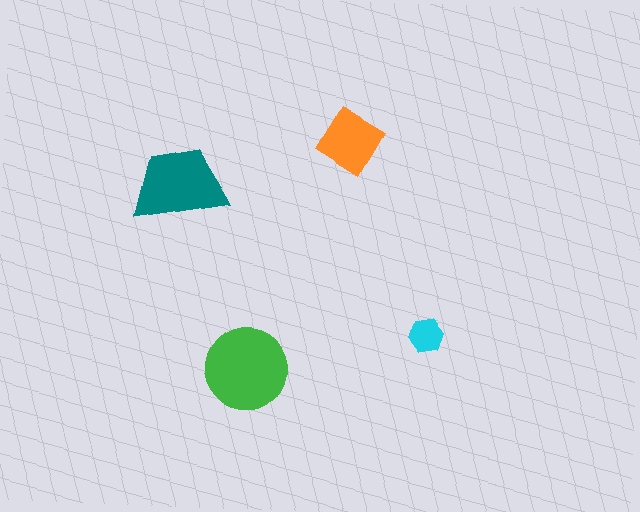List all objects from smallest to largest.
The cyan hexagon, the orange diamond, the teal trapezoid, the green circle.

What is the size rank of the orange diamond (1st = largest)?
3rd.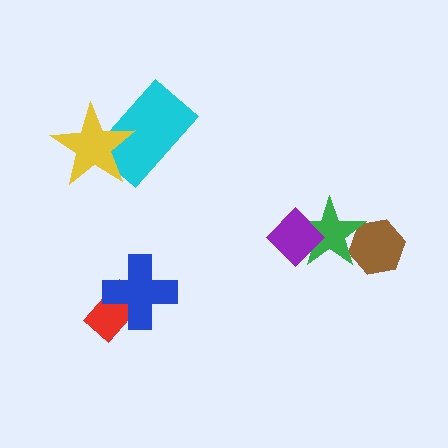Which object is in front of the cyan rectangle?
The yellow star is in front of the cyan rectangle.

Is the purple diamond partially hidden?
No, no other shape covers it.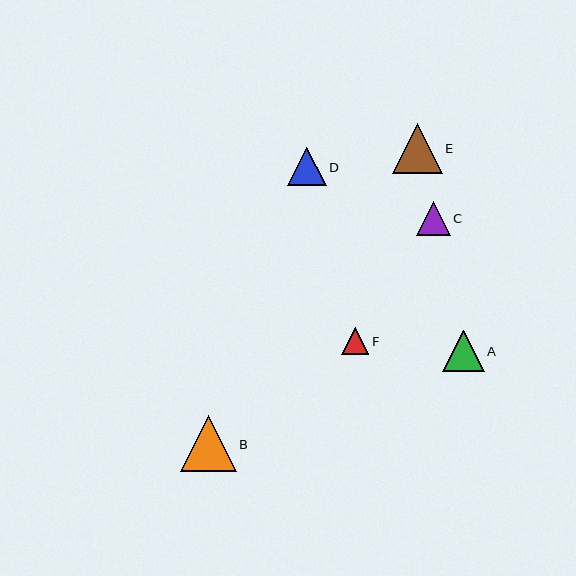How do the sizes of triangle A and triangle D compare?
Triangle A and triangle D are approximately the same size.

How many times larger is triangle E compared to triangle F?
Triangle E is approximately 1.9 times the size of triangle F.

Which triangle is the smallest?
Triangle F is the smallest with a size of approximately 27 pixels.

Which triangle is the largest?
Triangle B is the largest with a size of approximately 56 pixels.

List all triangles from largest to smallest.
From largest to smallest: B, E, A, D, C, F.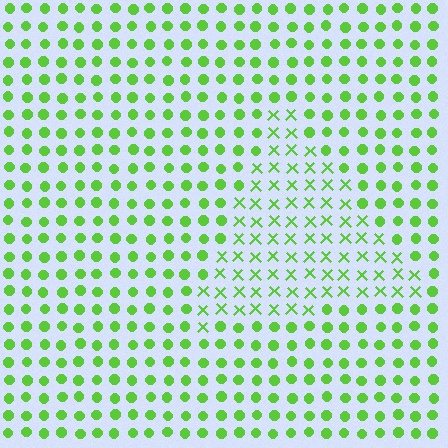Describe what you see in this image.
The image is filled with small lime elements arranged in a uniform grid. A triangle-shaped region contains X marks, while the surrounding area contains circles. The boundary is defined purely by the change in element shape.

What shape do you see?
I see a triangle.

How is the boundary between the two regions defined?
The boundary is defined by a change in element shape: X marks inside vs. circles outside. All elements share the same color and spacing.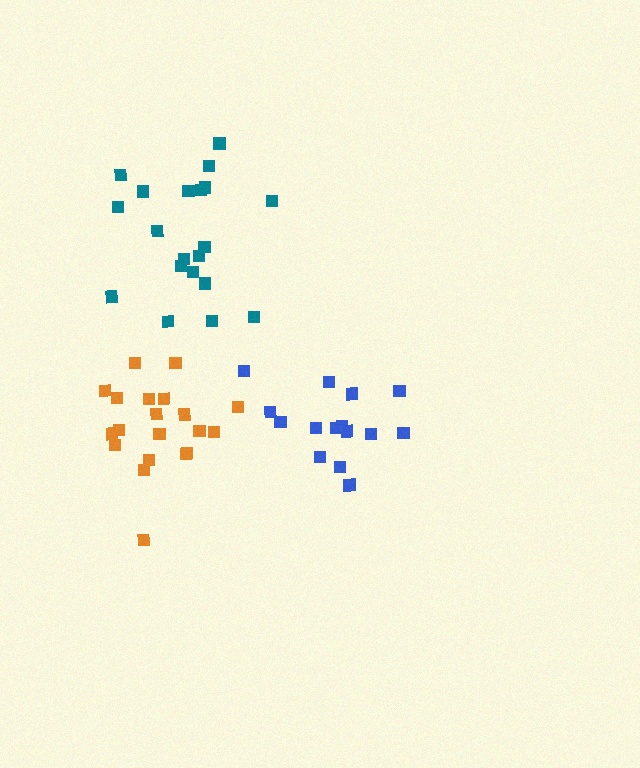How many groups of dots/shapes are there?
There are 3 groups.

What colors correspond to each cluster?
The clusters are colored: blue, orange, teal.